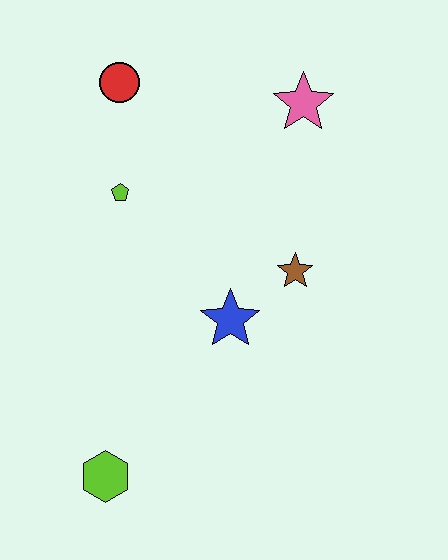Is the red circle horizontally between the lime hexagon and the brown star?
Yes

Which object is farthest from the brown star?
The lime hexagon is farthest from the brown star.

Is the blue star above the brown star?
No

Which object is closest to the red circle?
The lime pentagon is closest to the red circle.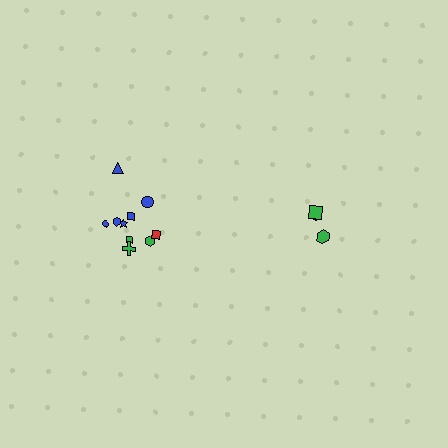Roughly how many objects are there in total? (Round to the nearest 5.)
Roughly 15 objects in total.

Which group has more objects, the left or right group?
The left group.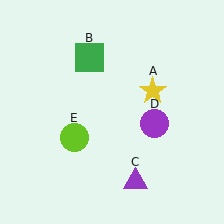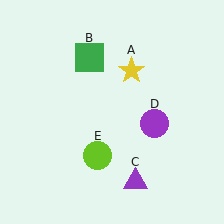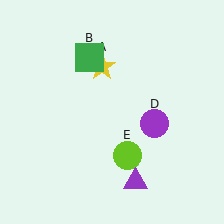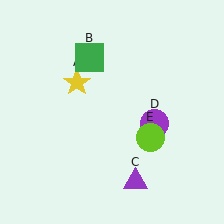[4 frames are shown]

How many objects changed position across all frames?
2 objects changed position: yellow star (object A), lime circle (object E).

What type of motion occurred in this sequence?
The yellow star (object A), lime circle (object E) rotated counterclockwise around the center of the scene.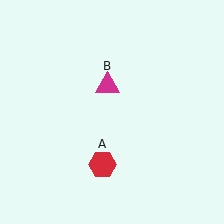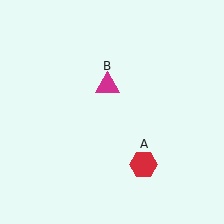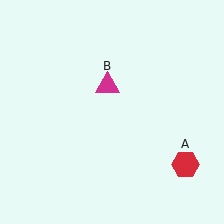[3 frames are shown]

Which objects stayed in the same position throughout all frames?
Magenta triangle (object B) remained stationary.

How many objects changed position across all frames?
1 object changed position: red hexagon (object A).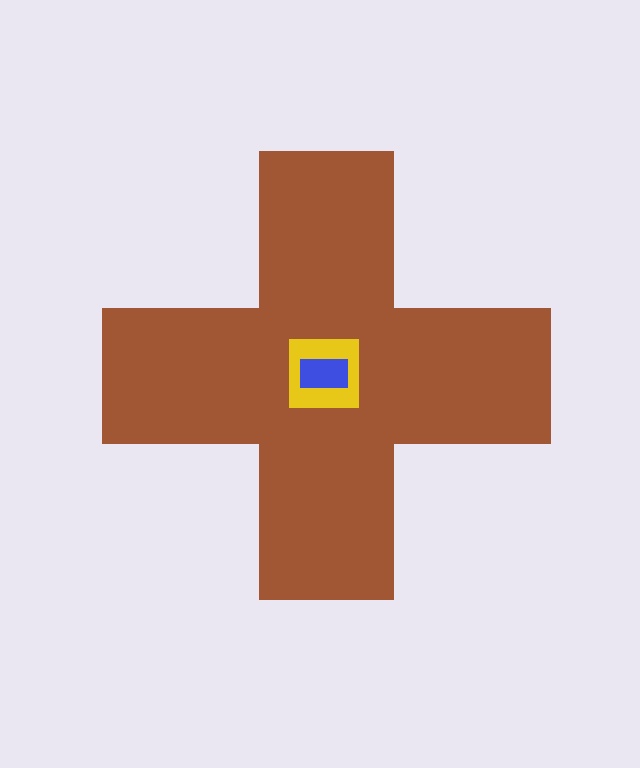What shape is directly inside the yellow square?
The blue rectangle.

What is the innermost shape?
The blue rectangle.